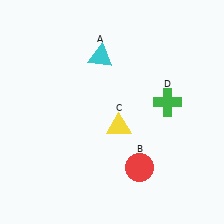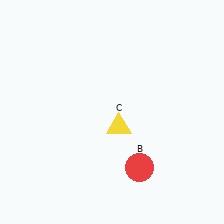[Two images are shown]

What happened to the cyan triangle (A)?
The cyan triangle (A) was removed in Image 2. It was in the top-left area of Image 1.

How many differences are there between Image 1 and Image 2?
There are 2 differences between the two images.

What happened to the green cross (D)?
The green cross (D) was removed in Image 2. It was in the top-right area of Image 1.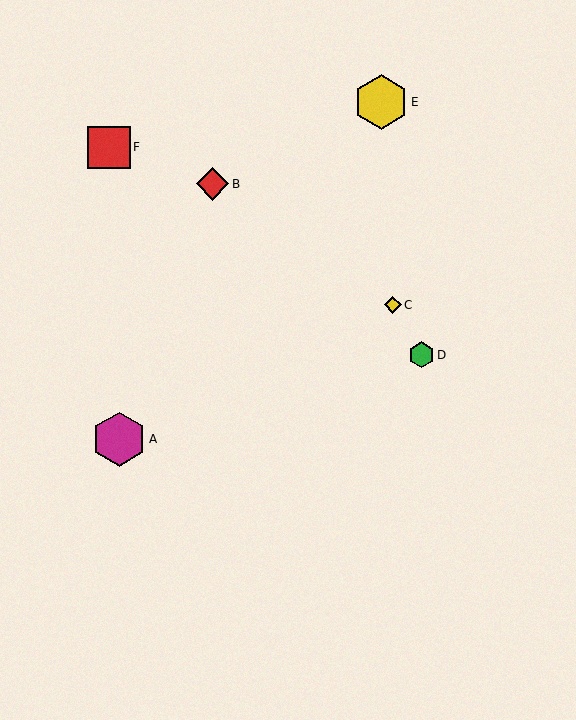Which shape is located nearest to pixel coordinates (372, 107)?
The yellow hexagon (labeled E) at (381, 102) is nearest to that location.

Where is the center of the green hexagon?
The center of the green hexagon is at (422, 355).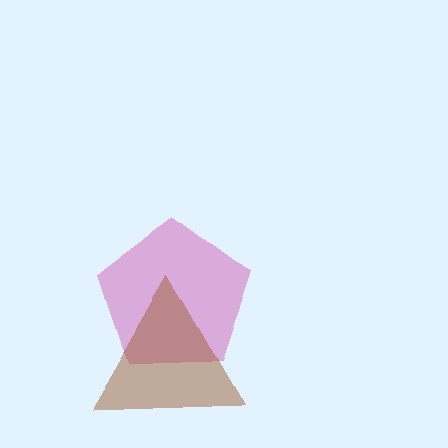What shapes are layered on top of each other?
The layered shapes are: a magenta pentagon, a brown triangle.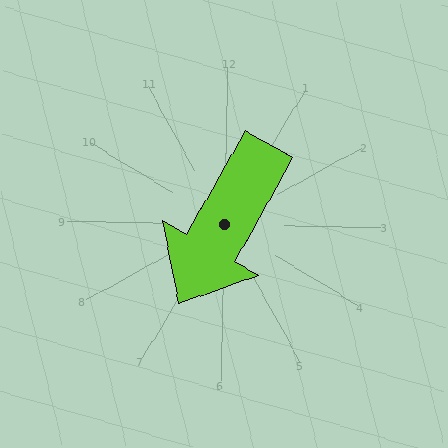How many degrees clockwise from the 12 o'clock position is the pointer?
Approximately 209 degrees.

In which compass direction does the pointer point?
Southwest.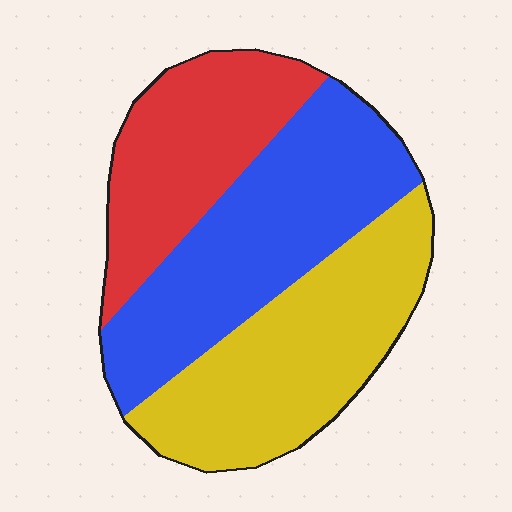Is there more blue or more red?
Blue.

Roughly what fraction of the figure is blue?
Blue takes up about three eighths (3/8) of the figure.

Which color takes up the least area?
Red, at roughly 25%.